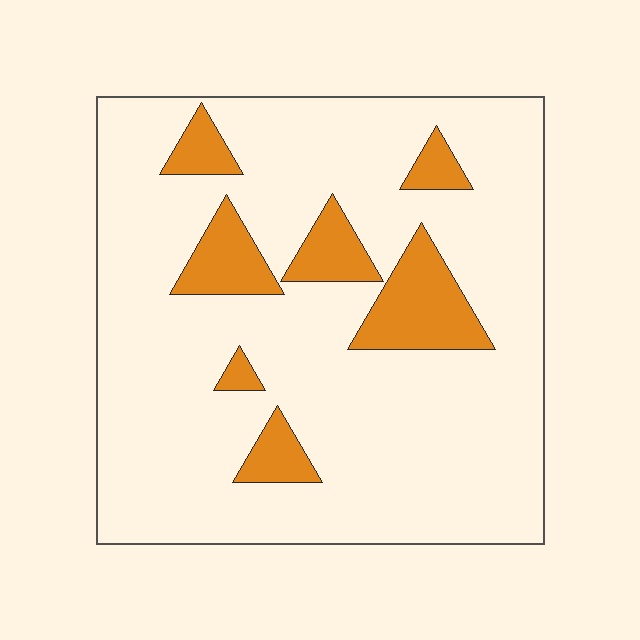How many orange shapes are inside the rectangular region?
7.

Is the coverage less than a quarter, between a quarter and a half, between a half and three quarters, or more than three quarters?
Less than a quarter.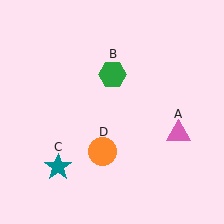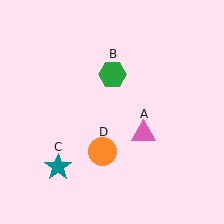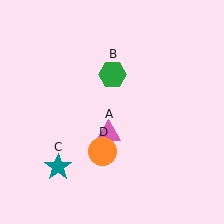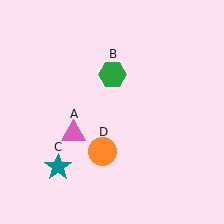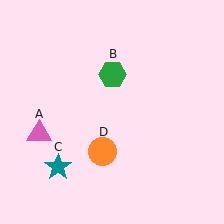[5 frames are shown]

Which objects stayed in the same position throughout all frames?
Green hexagon (object B) and teal star (object C) and orange circle (object D) remained stationary.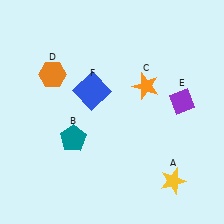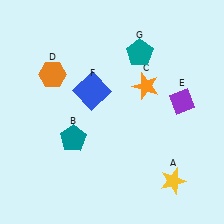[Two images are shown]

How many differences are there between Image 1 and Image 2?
There is 1 difference between the two images.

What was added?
A teal pentagon (G) was added in Image 2.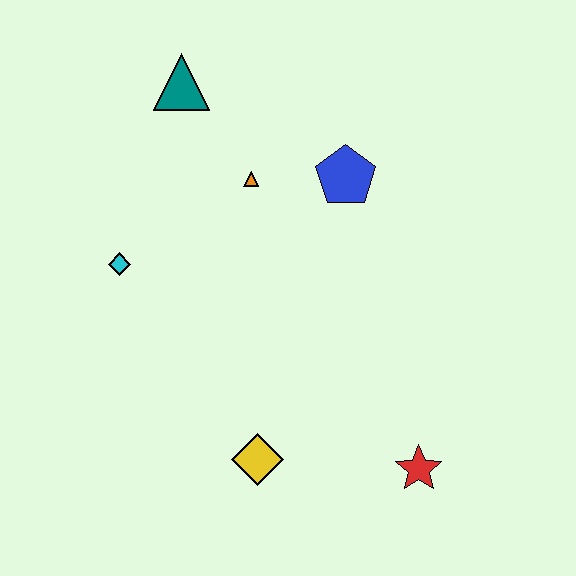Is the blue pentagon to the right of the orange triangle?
Yes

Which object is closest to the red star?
The yellow diamond is closest to the red star.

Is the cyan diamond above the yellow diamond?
Yes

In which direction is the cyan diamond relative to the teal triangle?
The cyan diamond is below the teal triangle.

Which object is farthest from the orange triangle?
The red star is farthest from the orange triangle.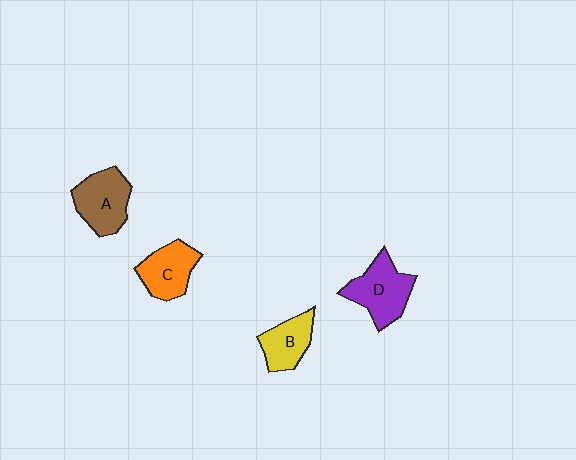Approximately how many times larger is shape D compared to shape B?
Approximately 1.4 times.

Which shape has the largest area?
Shape D (purple).